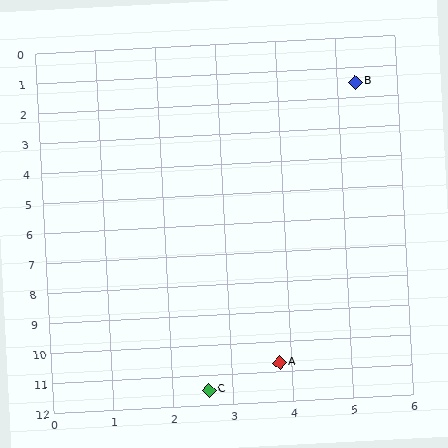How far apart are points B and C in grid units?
Points B and C are about 10.4 grid units apart.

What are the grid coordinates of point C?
Point C is at approximately (2.6, 11.5).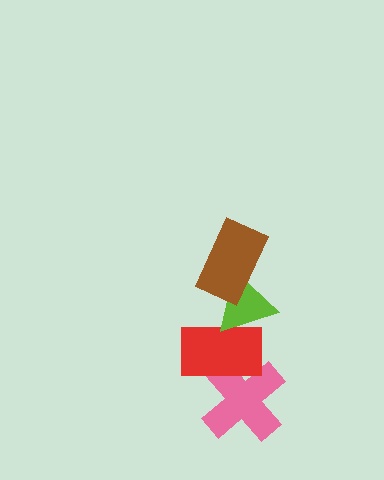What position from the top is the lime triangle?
The lime triangle is 2nd from the top.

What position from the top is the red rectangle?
The red rectangle is 3rd from the top.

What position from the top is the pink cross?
The pink cross is 4th from the top.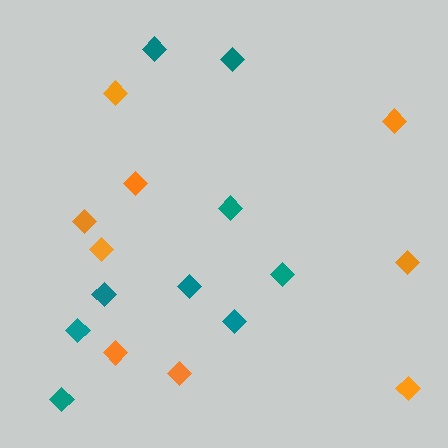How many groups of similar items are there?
There are 2 groups: one group of teal diamonds (9) and one group of orange diamonds (9).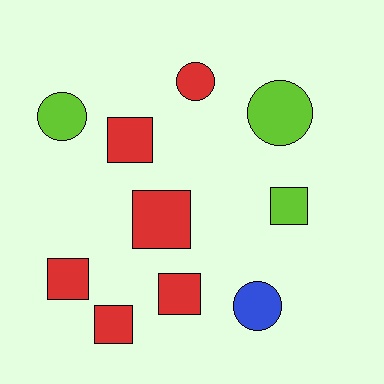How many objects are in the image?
There are 10 objects.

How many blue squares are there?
There are no blue squares.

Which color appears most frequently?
Red, with 6 objects.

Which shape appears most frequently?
Square, with 6 objects.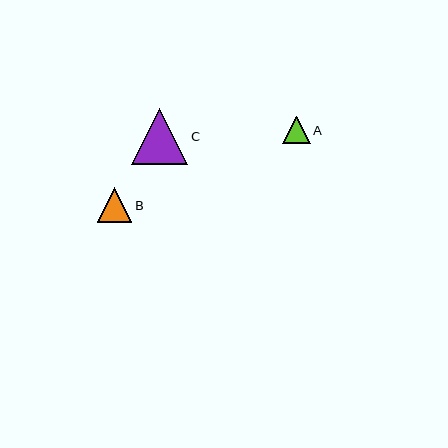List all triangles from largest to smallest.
From largest to smallest: C, B, A.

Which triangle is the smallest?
Triangle A is the smallest with a size of approximately 27 pixels.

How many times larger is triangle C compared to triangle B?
Triangle C is approximately 1.6 times the size of triangle B.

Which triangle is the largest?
Triangle C is the largest with a size of approximately 56 pixels.